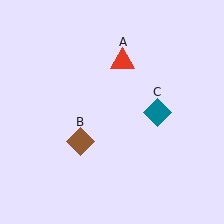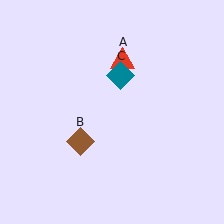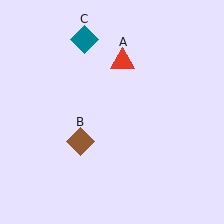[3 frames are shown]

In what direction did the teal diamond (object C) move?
The teal diamond (object C) moved up and to the left.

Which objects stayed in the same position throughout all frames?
Red triangle (object A) and brown diamond (object B) remained stationary.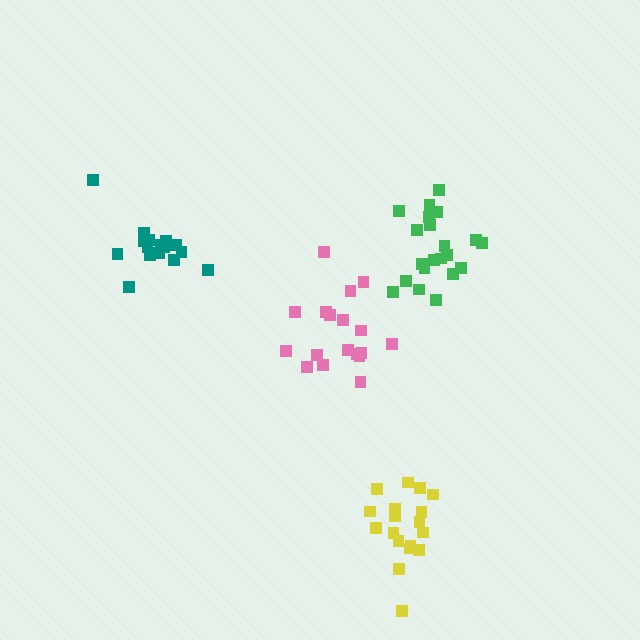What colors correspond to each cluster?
The clusters are colored: green, pink, yellow, teal.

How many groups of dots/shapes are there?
There are 4 groups.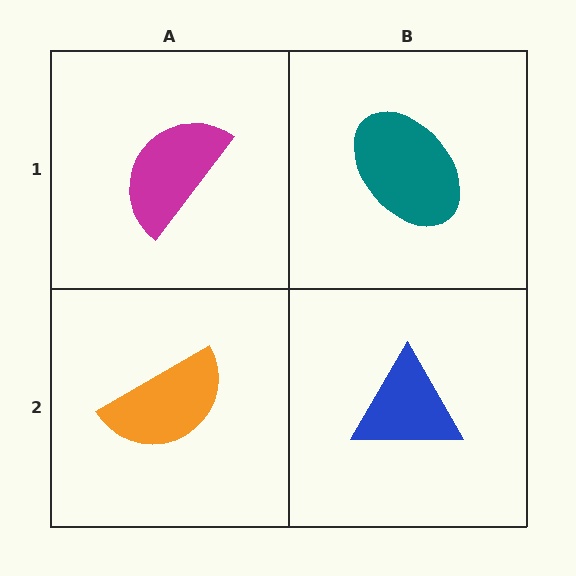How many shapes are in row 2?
2 shapes.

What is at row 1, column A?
A magenta semicircle.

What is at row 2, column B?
A blue triangle.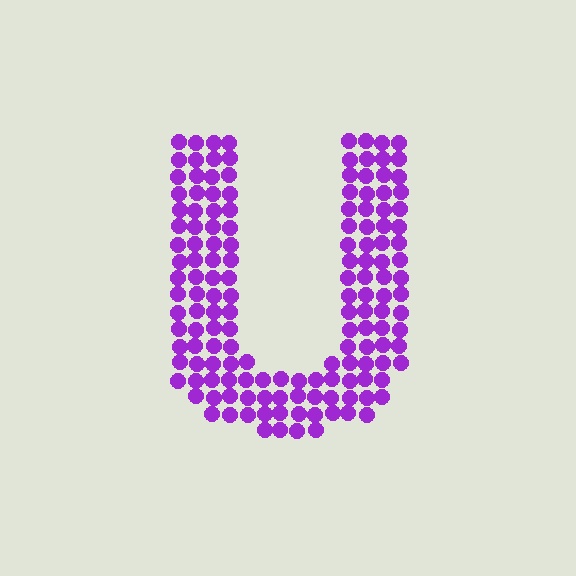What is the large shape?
The large shape is the letter U.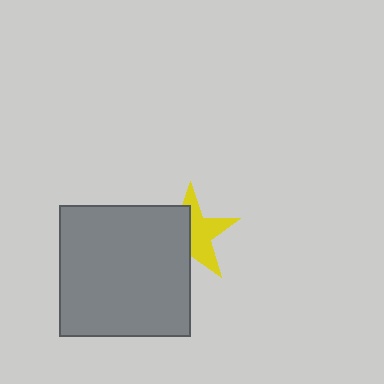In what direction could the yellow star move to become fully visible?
The yellow star could move right. That would shift it out from behind the gray square entirely.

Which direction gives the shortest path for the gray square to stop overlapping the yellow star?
Moving left gives the shortest separation.